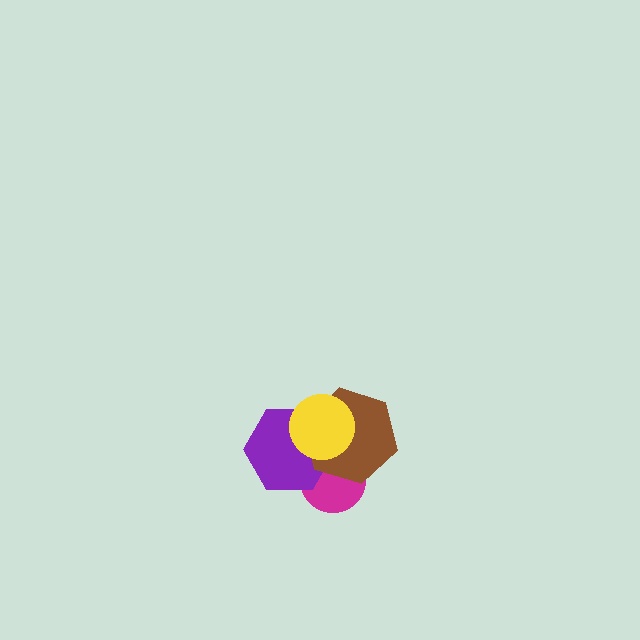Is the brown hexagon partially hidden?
Yes, it is partially covered by another shape.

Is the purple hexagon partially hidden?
Yes, it is partially covered by another shape.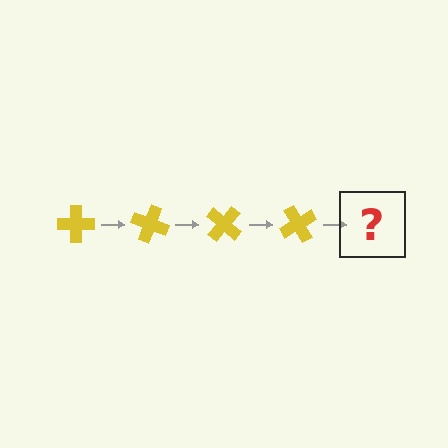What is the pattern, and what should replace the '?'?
The pattern is that the cross rotates 20 degrees each step. The '?' should be a yellow cross rotated 80 degrees.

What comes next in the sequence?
The next element should be a yellow cross rotated 80 degrees.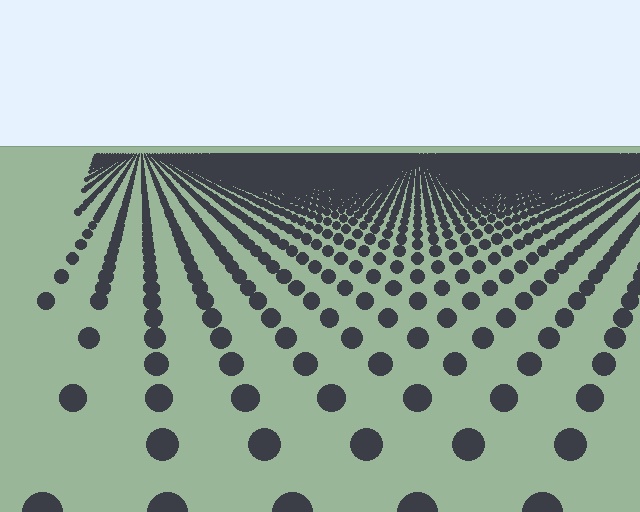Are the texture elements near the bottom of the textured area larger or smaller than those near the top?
Larger. Near the bottom, elements are closer to the viewer and appear at a bigger on-screen size.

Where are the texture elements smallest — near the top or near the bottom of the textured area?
Near the top.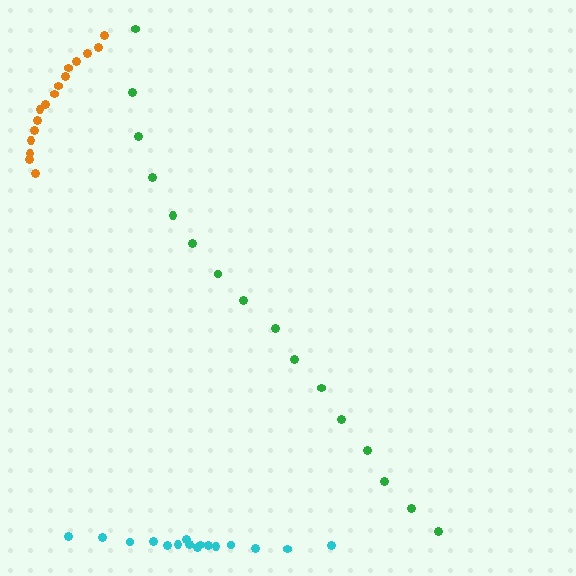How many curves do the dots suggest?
There are 3 distinct paths.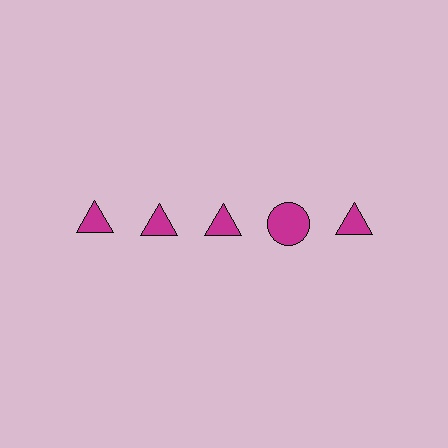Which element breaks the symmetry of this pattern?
The magenta circle in the top row, second from right column breaks the symmetry. All other shapes are magenta triangles.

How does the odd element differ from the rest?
It has a different shape: circle instead of triangle.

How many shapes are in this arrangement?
There are 5 shapes arranged in a grid pattern.